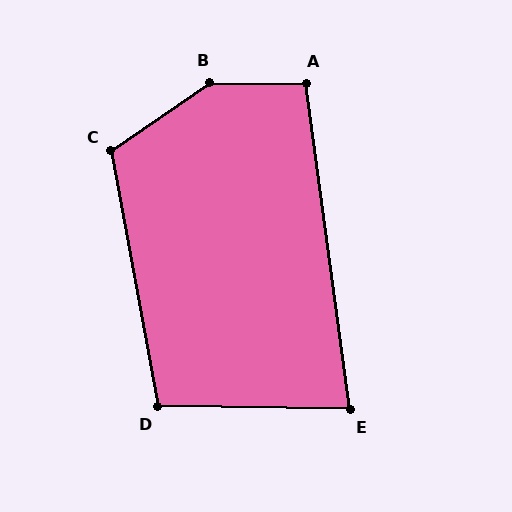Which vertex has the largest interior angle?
B, at approximately 145 degrees.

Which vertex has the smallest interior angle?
E, at approximately 82 degrees.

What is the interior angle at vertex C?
Approximately 114 degrees (obtuse).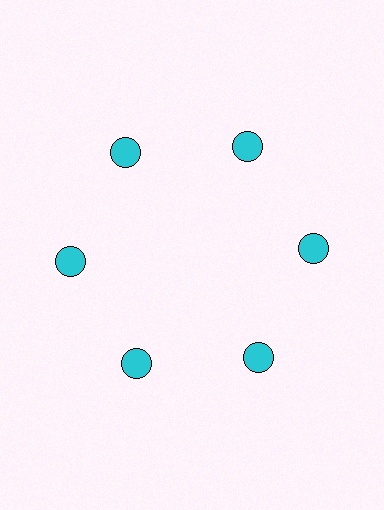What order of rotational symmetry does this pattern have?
This pattern has 6-fold rotational symmetry.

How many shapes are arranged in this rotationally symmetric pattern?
There are 6 shapes, arranged in 6 groups of 1.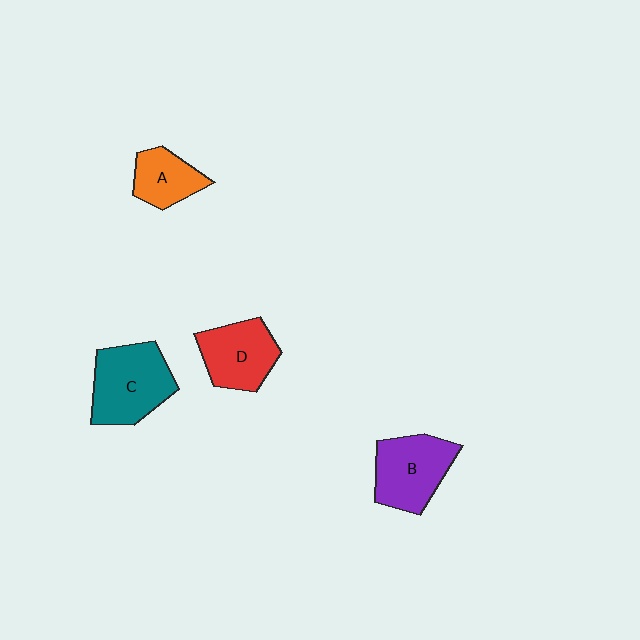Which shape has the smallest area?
Shape A (orange).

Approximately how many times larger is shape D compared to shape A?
Approximately 1.4 times.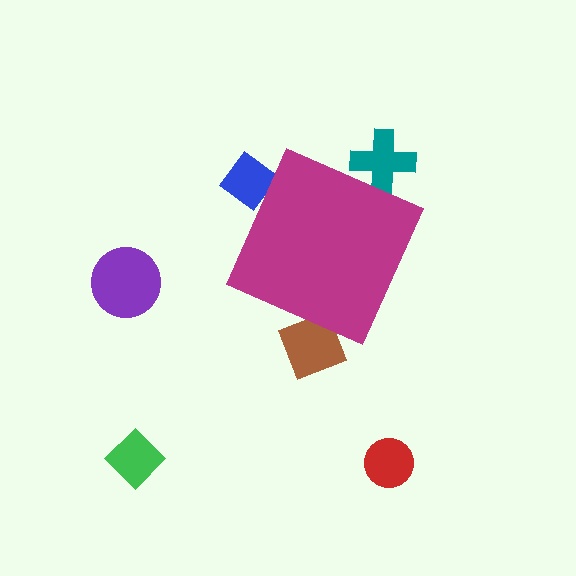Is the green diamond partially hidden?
No, the green diamond is fully visible.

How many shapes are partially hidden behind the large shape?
3 shapes are partially hidden.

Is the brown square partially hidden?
Yes, the brown square is partially hidden behind the magenta diamond.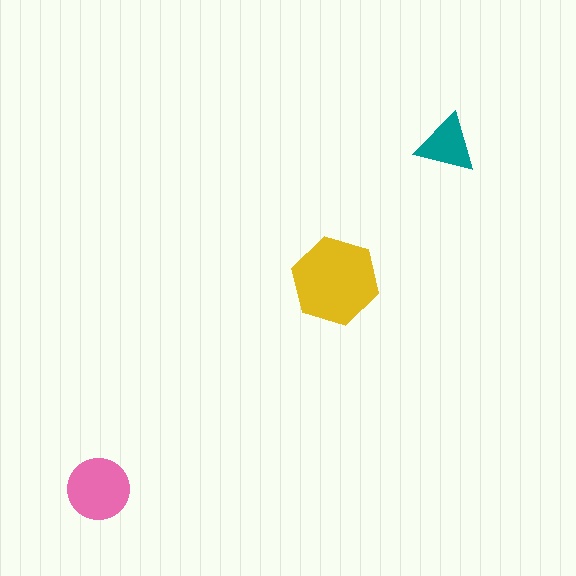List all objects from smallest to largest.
The teal triangle, the pink circle, the yellow hexagon.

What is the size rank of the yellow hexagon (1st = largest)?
1st.